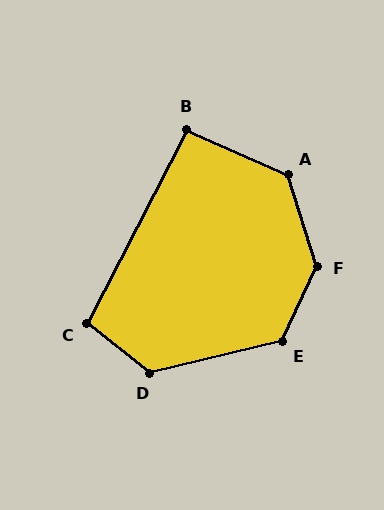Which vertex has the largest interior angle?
F, at approximately 138 degrees.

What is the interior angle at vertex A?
Approximately 131 degrees (obtuse).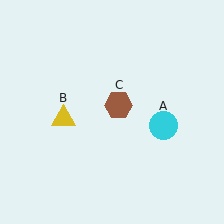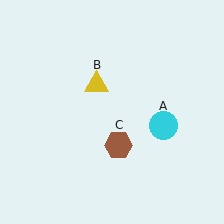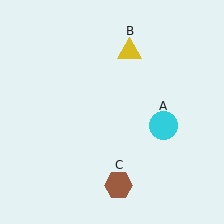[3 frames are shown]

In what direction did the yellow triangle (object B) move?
The yellow triangle (object B) moved up and to the right.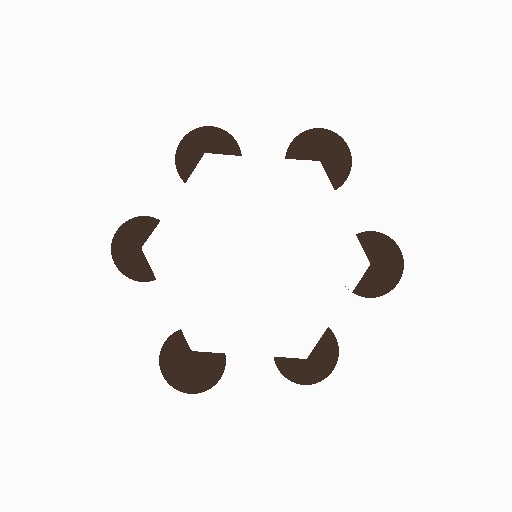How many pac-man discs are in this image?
There are 6 — one at each vertex of the illusory hexagon.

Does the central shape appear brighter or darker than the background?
It typically appears slightly brighter than the background, even though no actual brightness change is drawn.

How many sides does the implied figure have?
6 sides.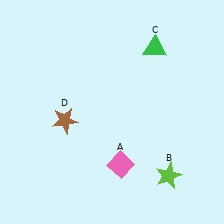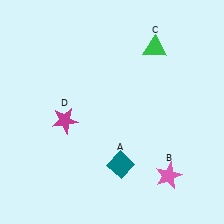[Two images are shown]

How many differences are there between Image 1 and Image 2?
There are 3 differences between the two images.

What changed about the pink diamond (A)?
In Image 1, A is pink. In Image 2, it changed to teal.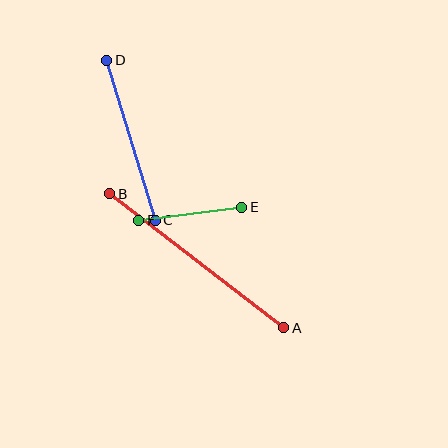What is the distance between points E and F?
The distance is approximately 104 pixels.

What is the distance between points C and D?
The distance is approximately 167 pixels.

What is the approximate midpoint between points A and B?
The midpoint is at approximately (197, 261) pixels.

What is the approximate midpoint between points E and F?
The midpoint is at approximately (190, 214) pixels.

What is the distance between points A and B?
The distance is approximately 220 pixels.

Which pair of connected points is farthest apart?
Points A and B are farthest apart.